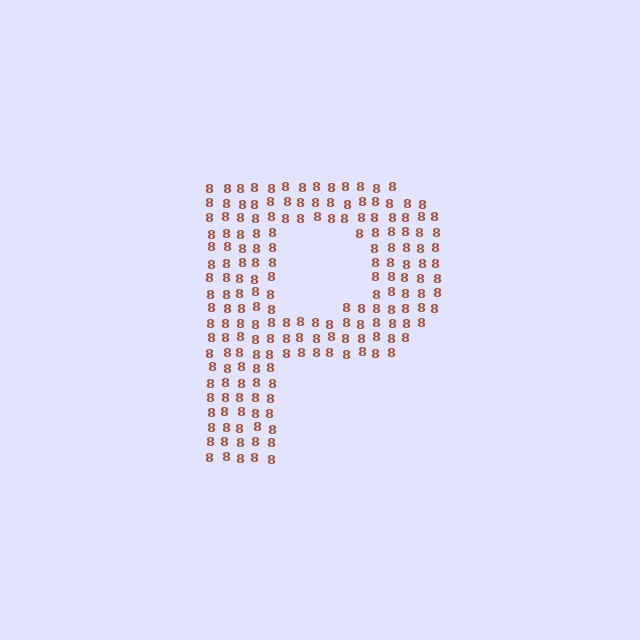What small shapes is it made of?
It is made of small digit 8's.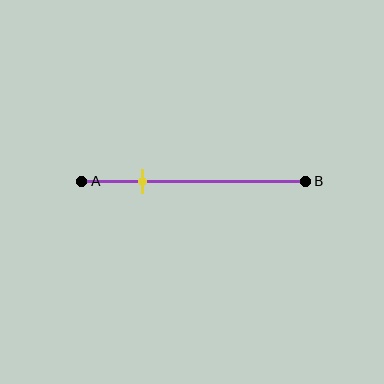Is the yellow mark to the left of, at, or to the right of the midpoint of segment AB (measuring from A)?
The yellow mark is to the left of the midpoint of segment AB.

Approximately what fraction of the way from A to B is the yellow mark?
The yellow mark is approximately 25% of the way from A to B.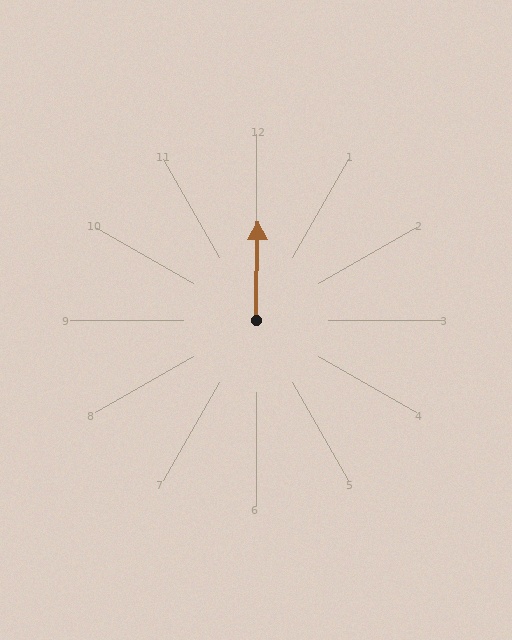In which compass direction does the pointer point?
North.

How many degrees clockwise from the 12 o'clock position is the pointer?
Approximately 1 degrees.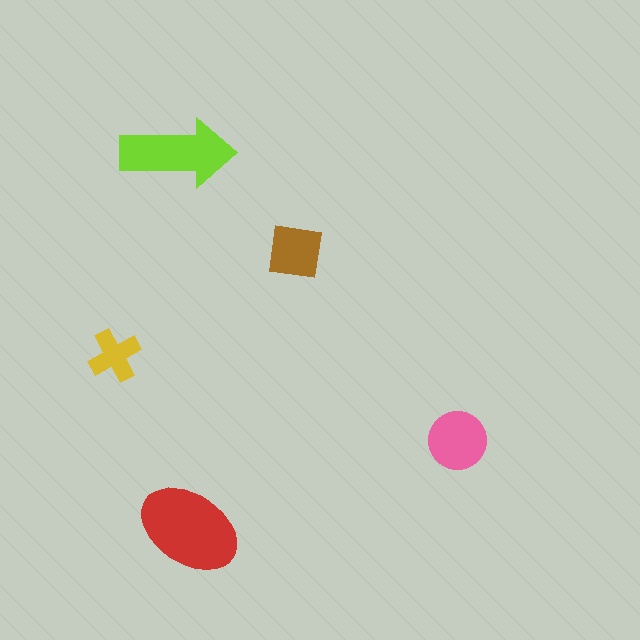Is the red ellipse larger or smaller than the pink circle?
Larger.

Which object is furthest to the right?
The pink circle is rightmost.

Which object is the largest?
The red ellipse.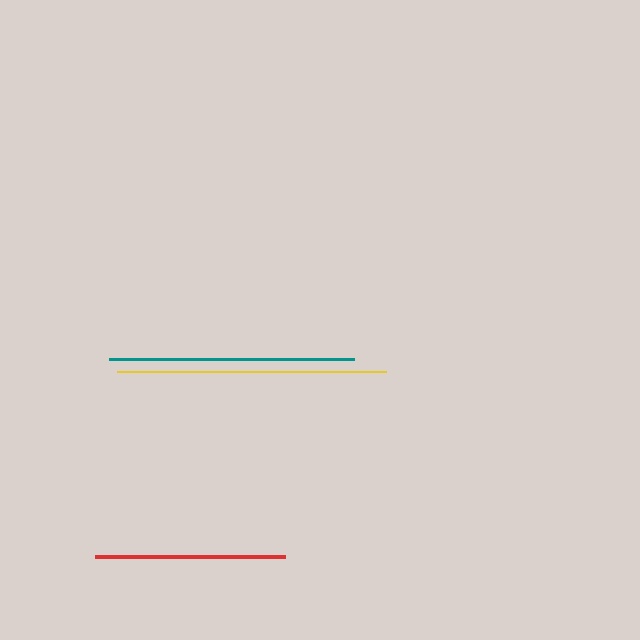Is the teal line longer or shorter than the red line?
The teal line is longer than the red line.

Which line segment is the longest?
The yellow line is the longest at approximately 270 pixels.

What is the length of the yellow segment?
The yellow segment is approximately 270 pixels long.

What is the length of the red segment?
The red segment is approximately 190 pixels long.